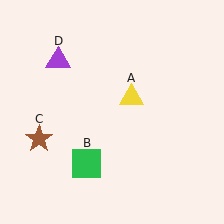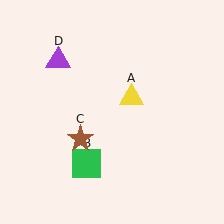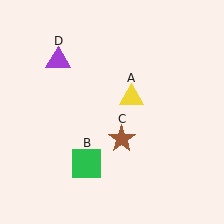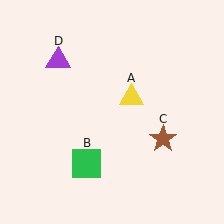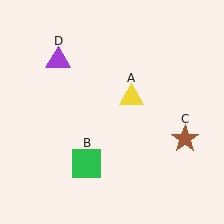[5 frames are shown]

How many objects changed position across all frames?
1 object changed position: brown star (object C).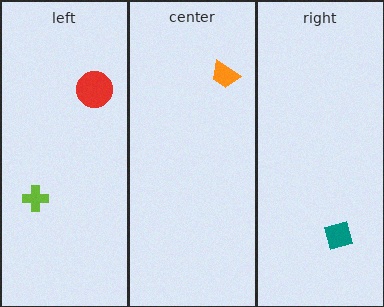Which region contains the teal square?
The right region.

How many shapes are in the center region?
1.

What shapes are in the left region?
The lime cross, the red circle.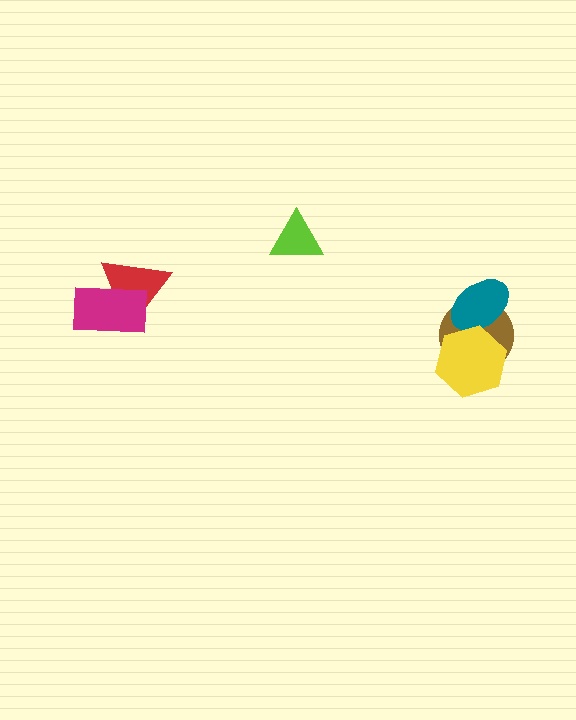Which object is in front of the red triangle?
The magenta rectangle is in front of the red triangle.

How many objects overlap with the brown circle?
2 objects overlap with the brown circle.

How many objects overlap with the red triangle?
1 object overlaps with the red triangle.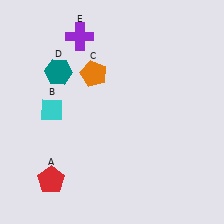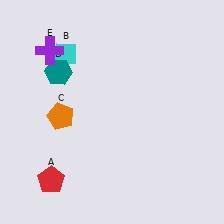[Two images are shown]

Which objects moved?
The objects that moved are: the cyan diamond (B), the orange pentagon (C), the purple cross (E).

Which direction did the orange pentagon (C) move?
The orange pentagon (C) moved down.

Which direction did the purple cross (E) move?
The purple cross (E) moved left.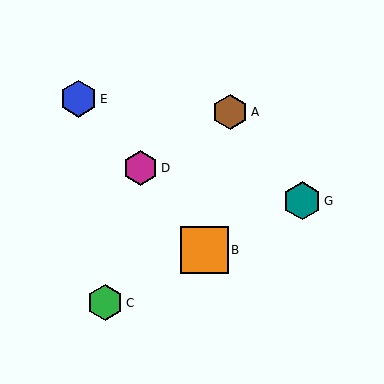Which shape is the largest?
The orange square (labeled B) is the largest.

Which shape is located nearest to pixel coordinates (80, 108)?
The blue hexagon (labeled E) at (78, 99) is nearest to that location.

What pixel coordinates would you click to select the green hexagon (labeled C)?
Click at (105, 303) to select the green hexagon C.